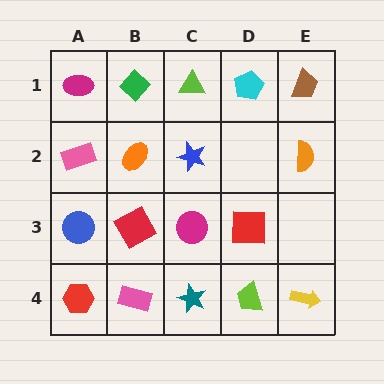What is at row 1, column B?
A green diamond.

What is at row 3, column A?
A blue circle.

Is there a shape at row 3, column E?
No, that cell is empty.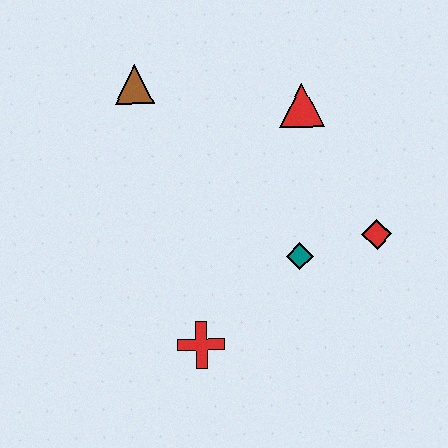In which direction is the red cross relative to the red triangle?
The red cross is below the red triangle.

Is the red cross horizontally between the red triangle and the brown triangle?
Yes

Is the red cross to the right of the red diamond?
No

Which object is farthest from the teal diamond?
The brown triangle is farthest from the teal diamond.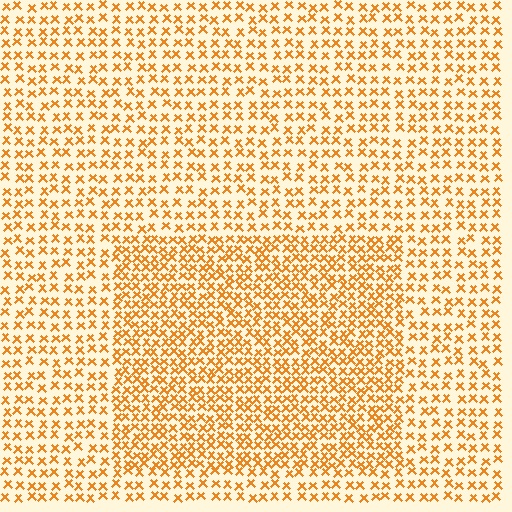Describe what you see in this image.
The image contains small orange elements arranged at two different densities. A rectangle-shaped region is visible where the elements are more densely packed than the surrounding area.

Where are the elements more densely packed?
The elements are more densely packed inside the rectangle boundary.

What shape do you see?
I see a rectangle.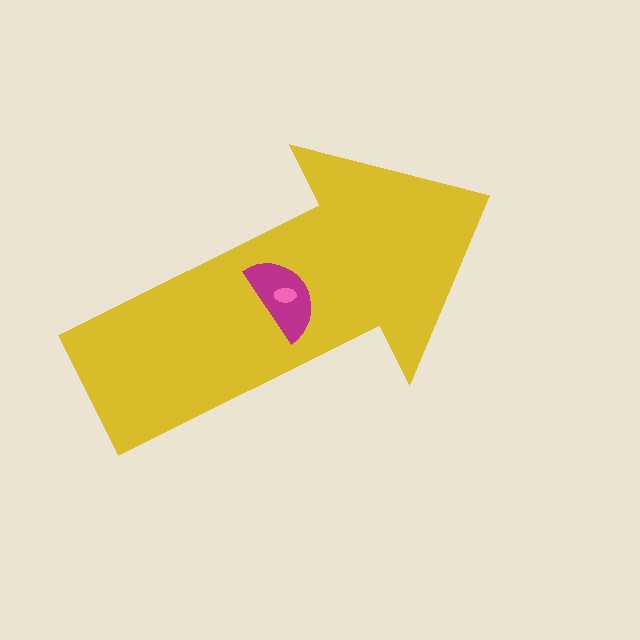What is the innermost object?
The pink ellipse.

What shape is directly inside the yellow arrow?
The magenta semicircle.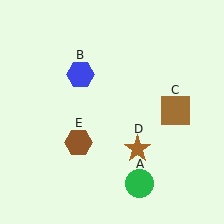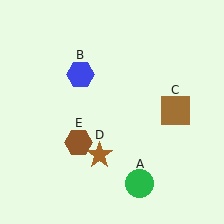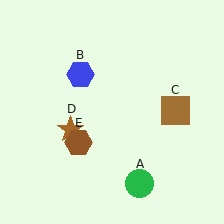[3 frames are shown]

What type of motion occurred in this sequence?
The brown star (object D) rotated clockwise around the center of the scene.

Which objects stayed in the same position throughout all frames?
Green circle (object A) and blue hexagon (object B) and brown square (object C) and brown hexagon (object E) remained stationary.